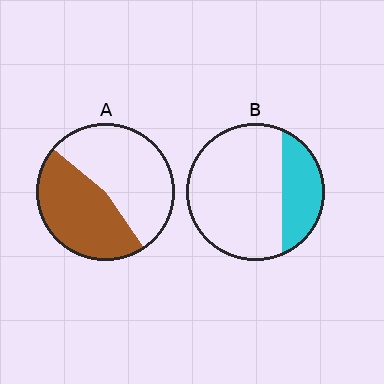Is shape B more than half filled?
No.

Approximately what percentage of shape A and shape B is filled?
A is approximately 45% and B is approximately 25%.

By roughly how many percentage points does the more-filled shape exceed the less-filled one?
By roughly 20 percentage points (A over B).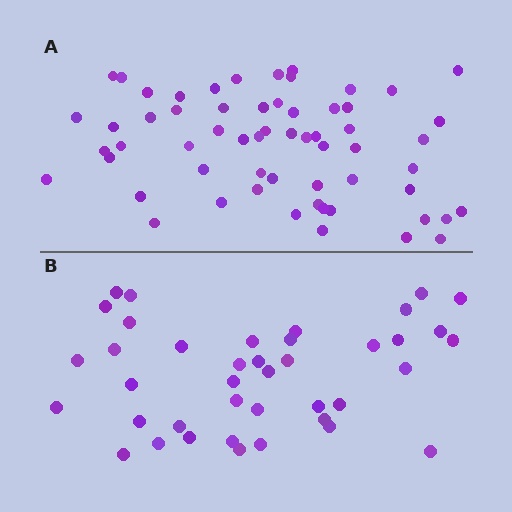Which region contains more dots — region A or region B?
Region A (the top region) has more dots.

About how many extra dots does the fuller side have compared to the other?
Region A has approximately 20 more dots than region B.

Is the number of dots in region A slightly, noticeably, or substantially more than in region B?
Region A has substantially more. The ratio is roughly 1.5 to 1.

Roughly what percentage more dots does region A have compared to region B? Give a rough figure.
About 50% more.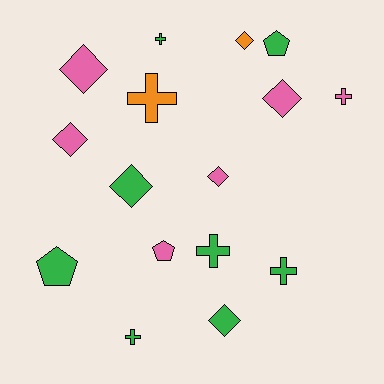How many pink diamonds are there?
There are 4 pink diamonds.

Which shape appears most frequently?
Diamond, with 7 objects.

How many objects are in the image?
There are 16 objects.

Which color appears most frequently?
Green, with 8 objects.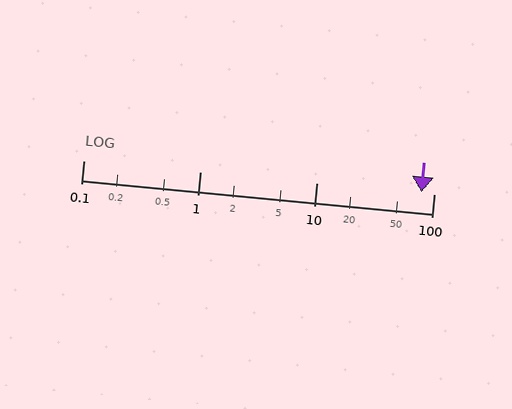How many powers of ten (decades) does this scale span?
The scale spans 3 decades, from 0.1 to 100.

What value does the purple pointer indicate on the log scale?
The pointer indicates approximately 78.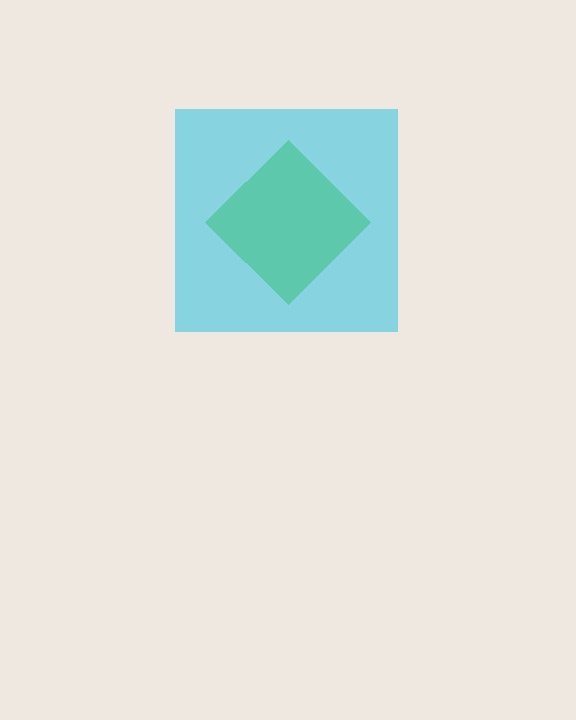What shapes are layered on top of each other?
The layered shapes are: a lime diamond, a cyan square.